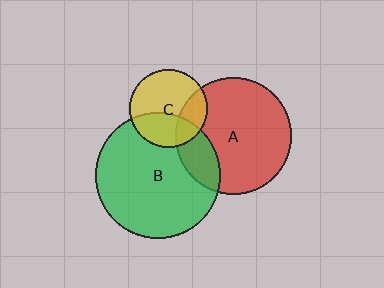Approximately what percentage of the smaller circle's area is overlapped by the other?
Approximately 35%.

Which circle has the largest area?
Circle B (green).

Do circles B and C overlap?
Yes.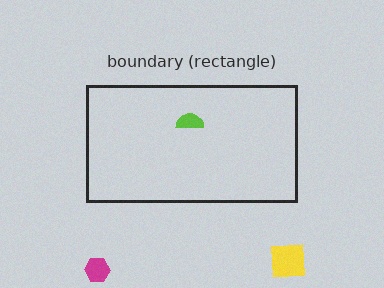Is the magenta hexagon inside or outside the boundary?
Outside.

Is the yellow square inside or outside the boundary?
Outside.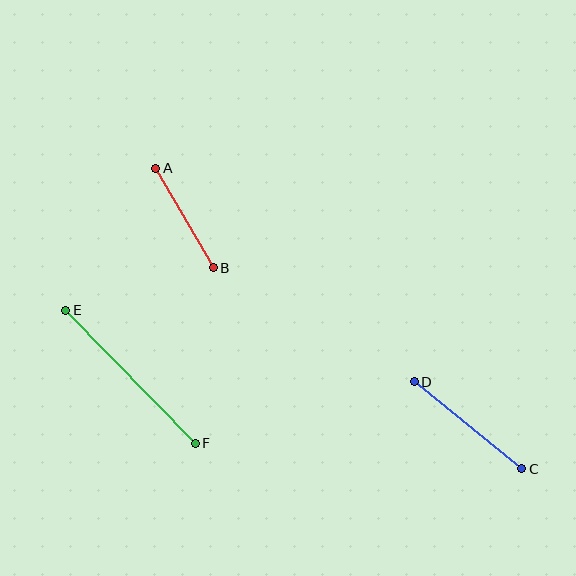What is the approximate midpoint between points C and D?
The midpoint is at approximately (468, 425) pixels.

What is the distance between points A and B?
The distance is approximately 115 pixels.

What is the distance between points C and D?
The distance is approximately 138 pixels.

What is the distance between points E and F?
The distance is approximately 186 pixels.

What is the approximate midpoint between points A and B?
The midpoint is at approximately (185, 218) pixels.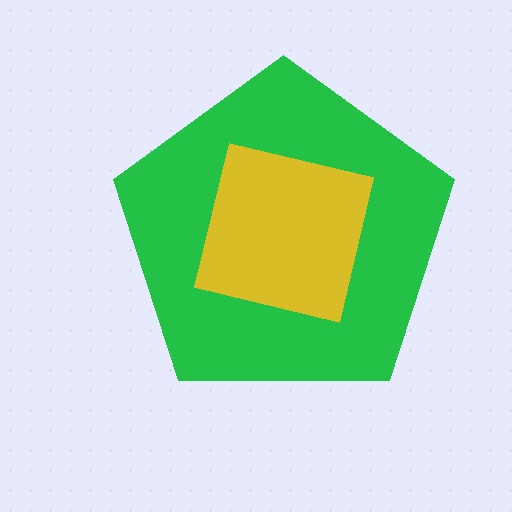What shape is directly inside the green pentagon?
The yellow square.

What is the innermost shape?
The yellow square.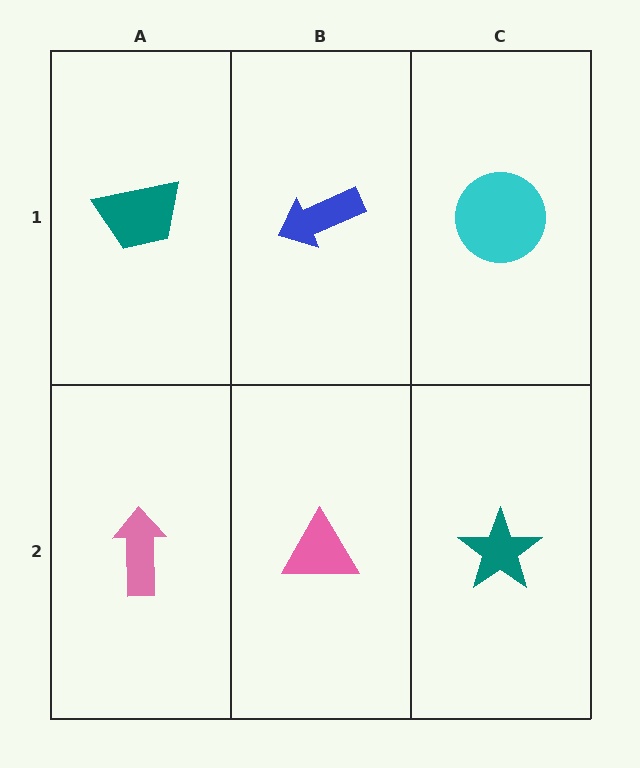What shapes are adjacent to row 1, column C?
A teal star (row 2, column C), a blue arrow (row 1, column B).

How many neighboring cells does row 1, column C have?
2.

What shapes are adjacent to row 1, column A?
A pink arrow (row 2, column A), a blue arrow (row 1, column B).